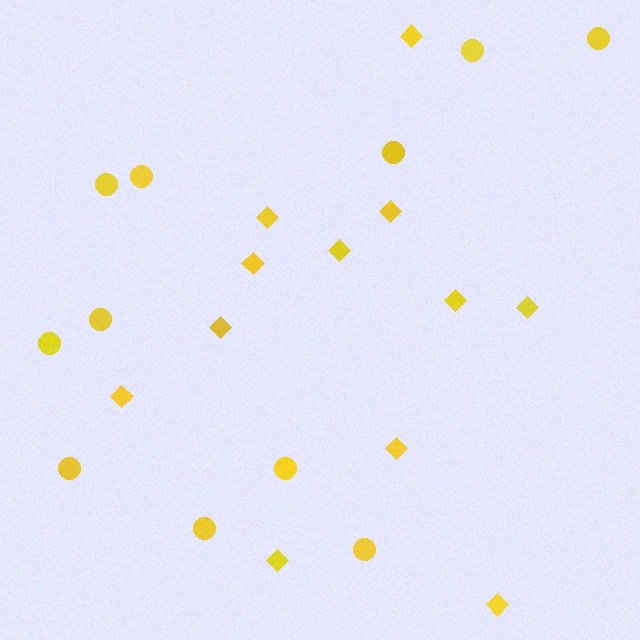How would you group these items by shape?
There are 2 groups: one group of diamonds (12) and one group of circles (11).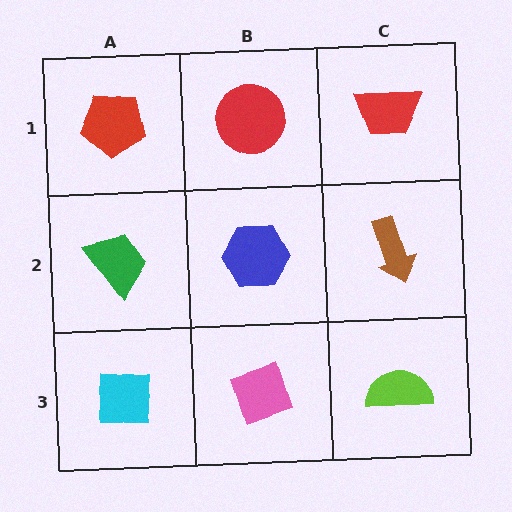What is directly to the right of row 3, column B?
A lime semicircle.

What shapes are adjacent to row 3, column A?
A green trapezoid (row 2, column A), a pink diamond (row 3, column B).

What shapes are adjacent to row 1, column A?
A green trapezoid (row 2, column A), a red circle (row 1, column B).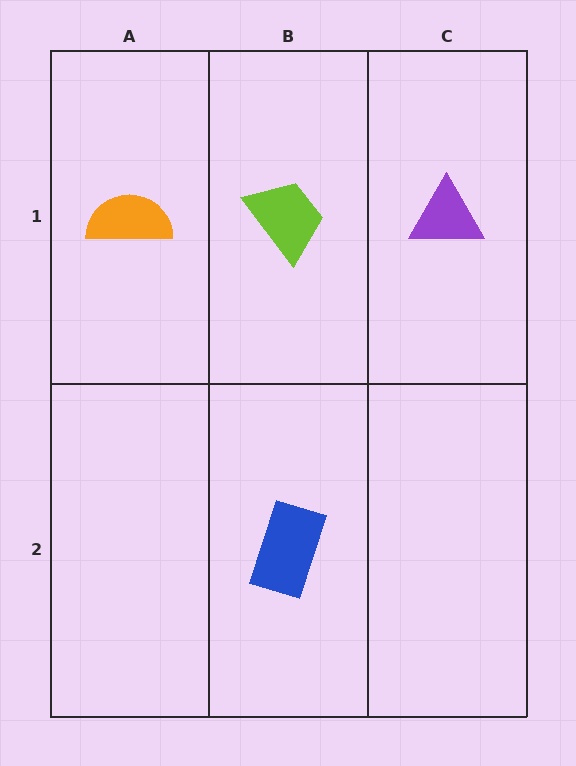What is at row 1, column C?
A purple triangle.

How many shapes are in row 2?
1 shape.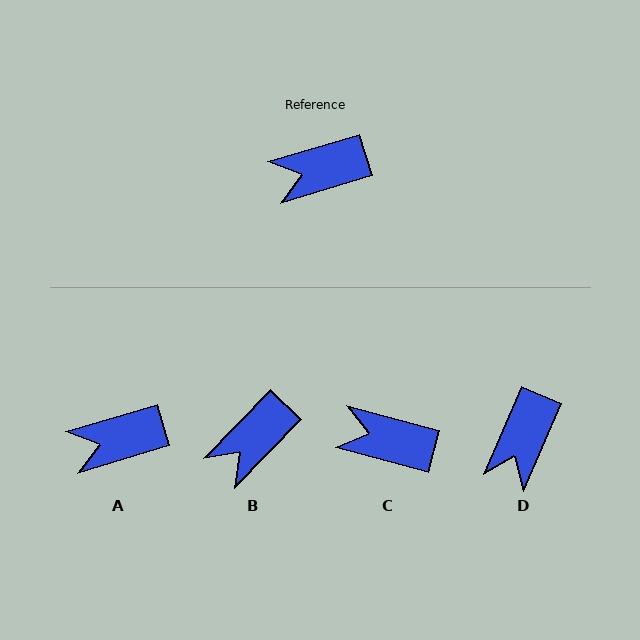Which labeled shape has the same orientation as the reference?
A.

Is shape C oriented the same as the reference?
No, it is off by about 32 degrees.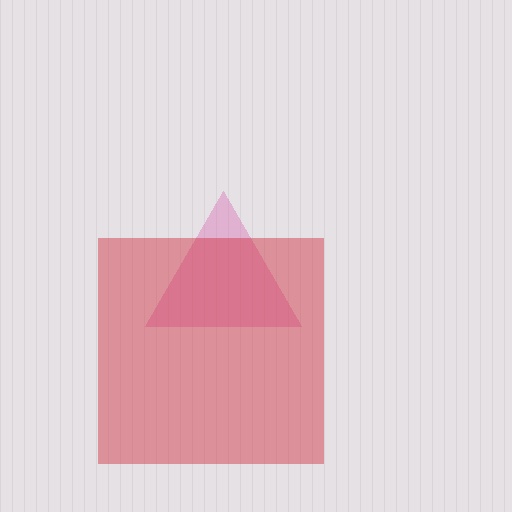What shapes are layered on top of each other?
The layered shapes are: a pink triangle, a red square.